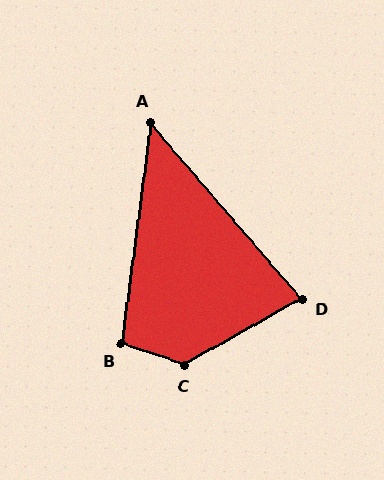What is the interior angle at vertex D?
Approximately 78 degrees (acute).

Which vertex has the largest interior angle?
C, at approximately 132 degrees.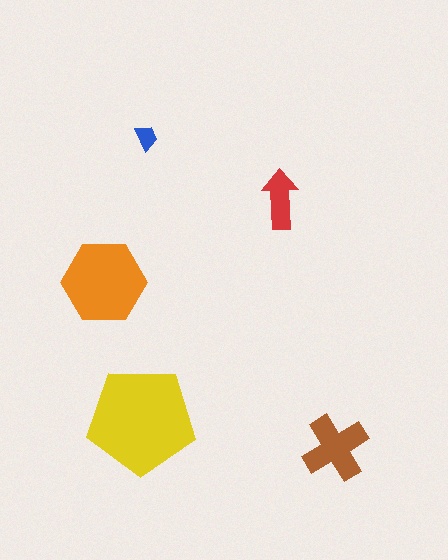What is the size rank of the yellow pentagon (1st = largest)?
1st.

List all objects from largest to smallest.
The yellow pentagon, the orange hexagon, the brown cross, the red arrow, the blue trapezoid.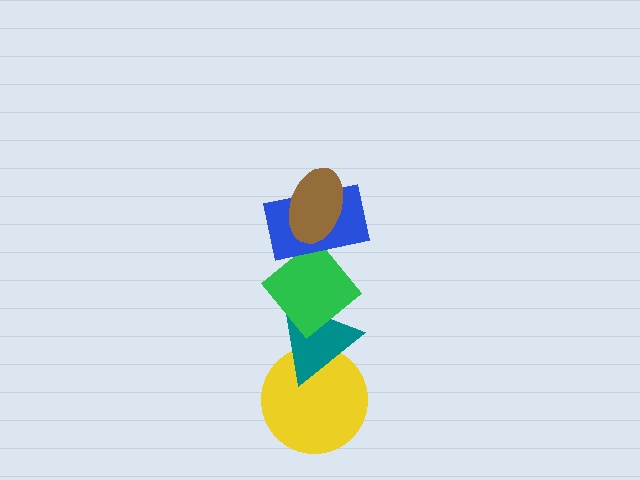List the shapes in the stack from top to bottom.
From top to bottom: the brown ellipse, the blue rectangle, the green diamond, the teal triangle, the yellow circle.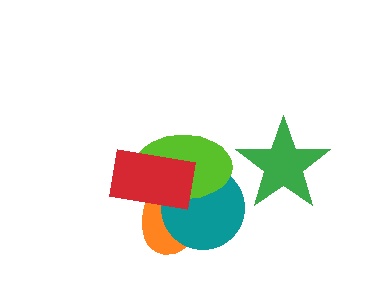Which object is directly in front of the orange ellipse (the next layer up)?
The teal circle is directly in front of the orange ellipse.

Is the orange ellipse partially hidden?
Yes, it is partially covered by another shape.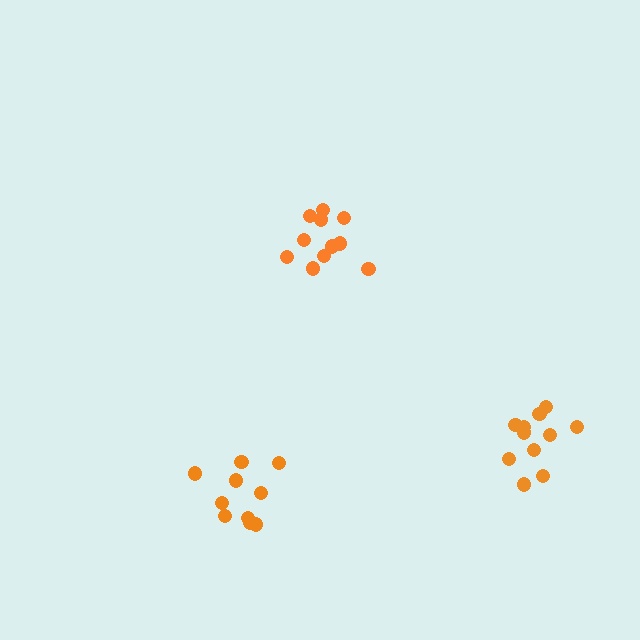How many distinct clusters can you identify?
There are 3 distinct clusters.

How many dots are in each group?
Group 1: 11 dots, Group 2: 10 dots, Group 3: 11 dots (32 total).